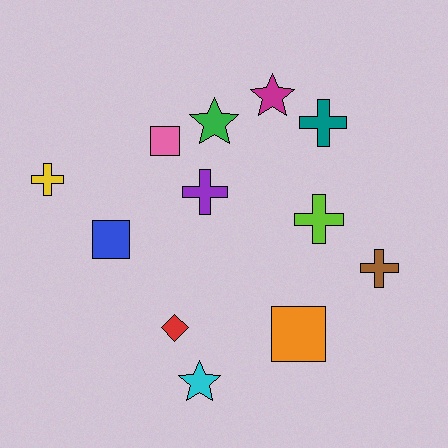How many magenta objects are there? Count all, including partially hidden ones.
There is 1 magenta object.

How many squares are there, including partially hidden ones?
There are 3 squares.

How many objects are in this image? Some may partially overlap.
There are 12 objects.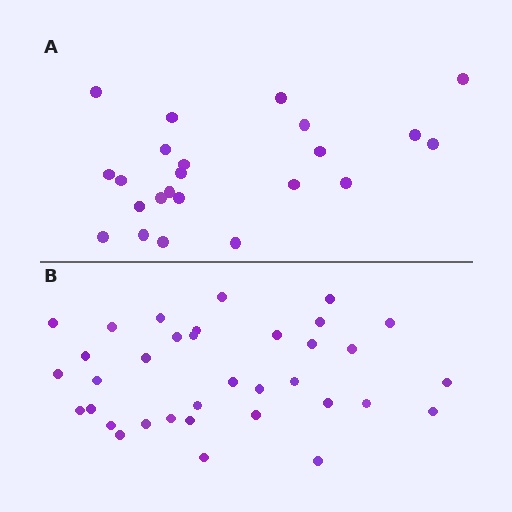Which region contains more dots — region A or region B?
Region B (the bottom region) has more dots.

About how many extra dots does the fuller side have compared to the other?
Region B has roughly 12 or so more dots than region A.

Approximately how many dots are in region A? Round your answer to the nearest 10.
About 20 dots. (The exact count is 23, which rounds to 20.)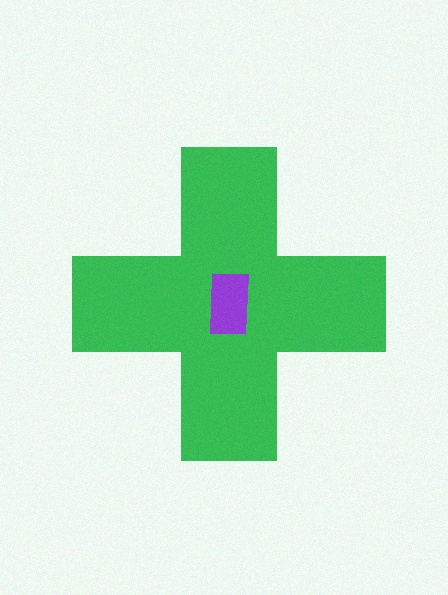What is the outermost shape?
The green cross.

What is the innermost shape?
The purple rectangle.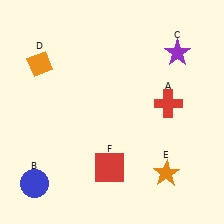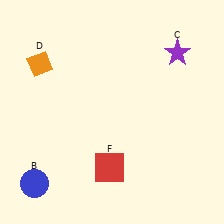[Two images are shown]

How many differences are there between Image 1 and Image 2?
There are 2 differences between the two images.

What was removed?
The orange star (E), the red cross (A) were removed in Image 2.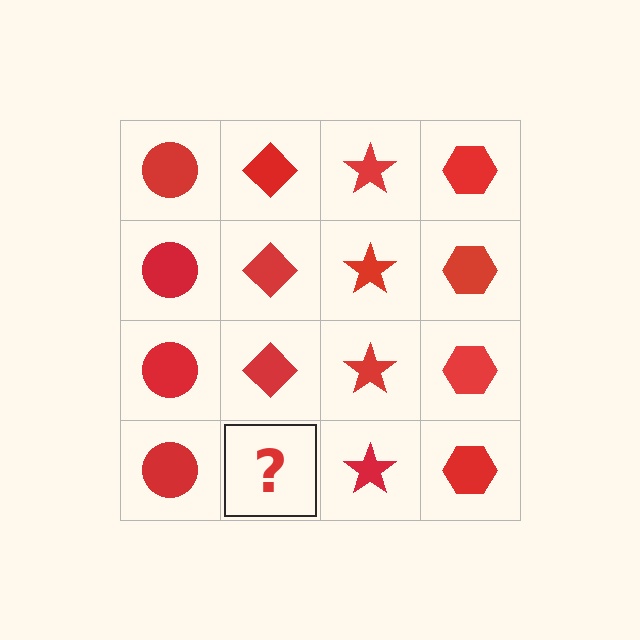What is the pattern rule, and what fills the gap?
The rule is that each column has a consistent shape. The gap should be filled with a red diamond.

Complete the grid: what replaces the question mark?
The question mark should be replaced with a red diamond.